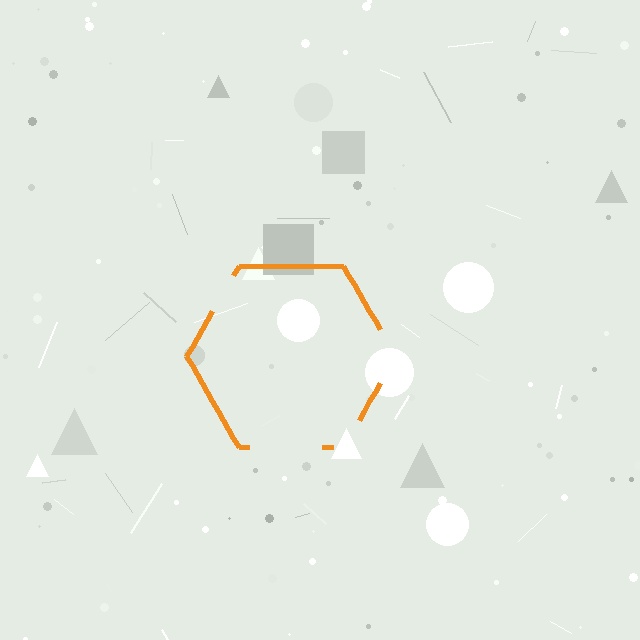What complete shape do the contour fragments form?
The contour fragments form a hexagon.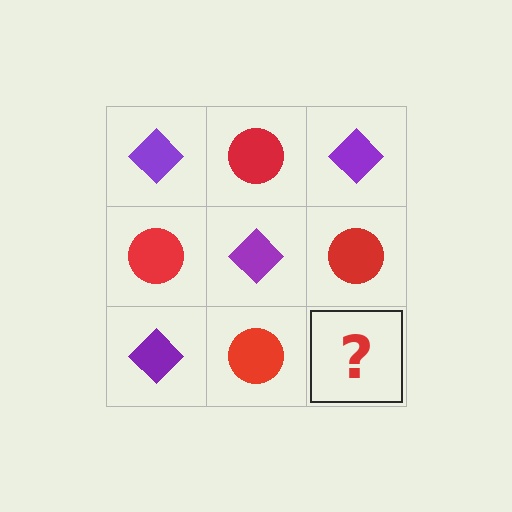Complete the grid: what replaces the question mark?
The question mark should be replaced with a purple diamond.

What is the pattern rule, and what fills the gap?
The rule is that it alternates purple diamond and red circle in a checkerboard pattern. The gap should be filled with a purple diamond.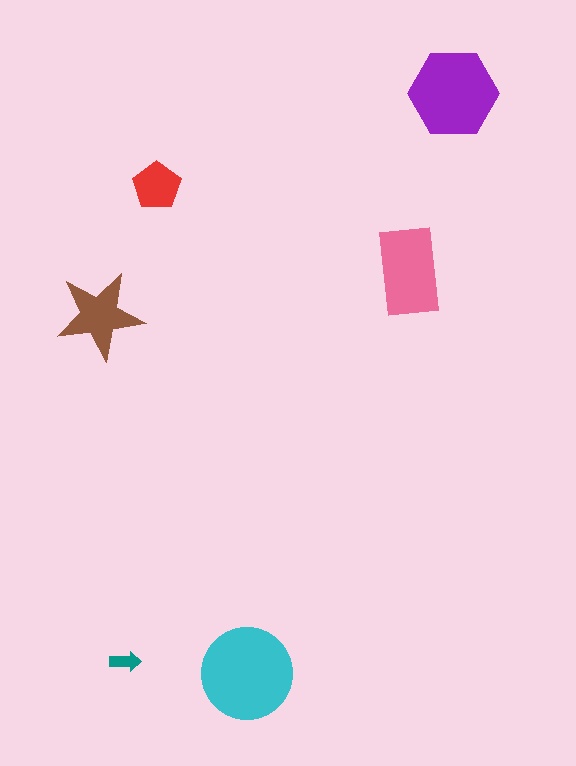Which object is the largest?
The cyan circle.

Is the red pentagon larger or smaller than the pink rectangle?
Smaller.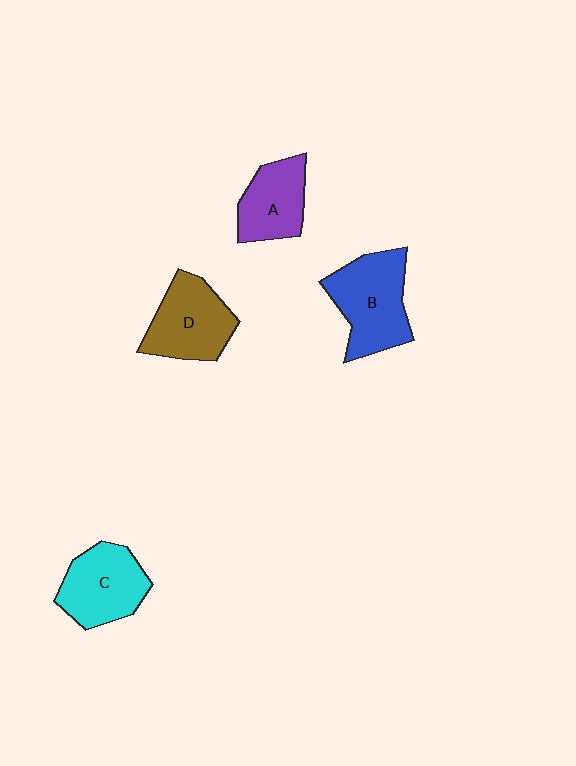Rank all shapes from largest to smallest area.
From largest to smallest: B (blue), D (brown), C (cyan), A (purple).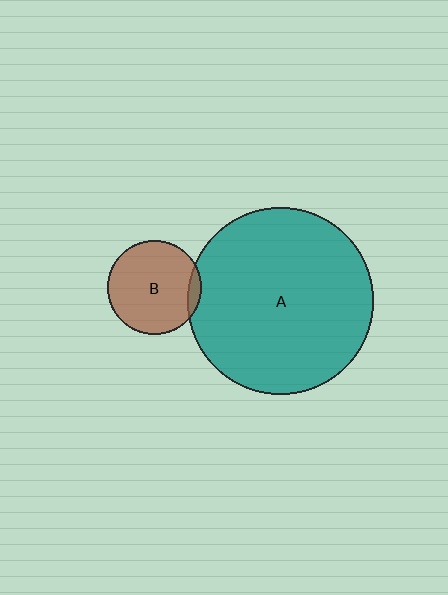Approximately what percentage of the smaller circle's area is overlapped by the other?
Approximately 5%.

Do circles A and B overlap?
Yes.